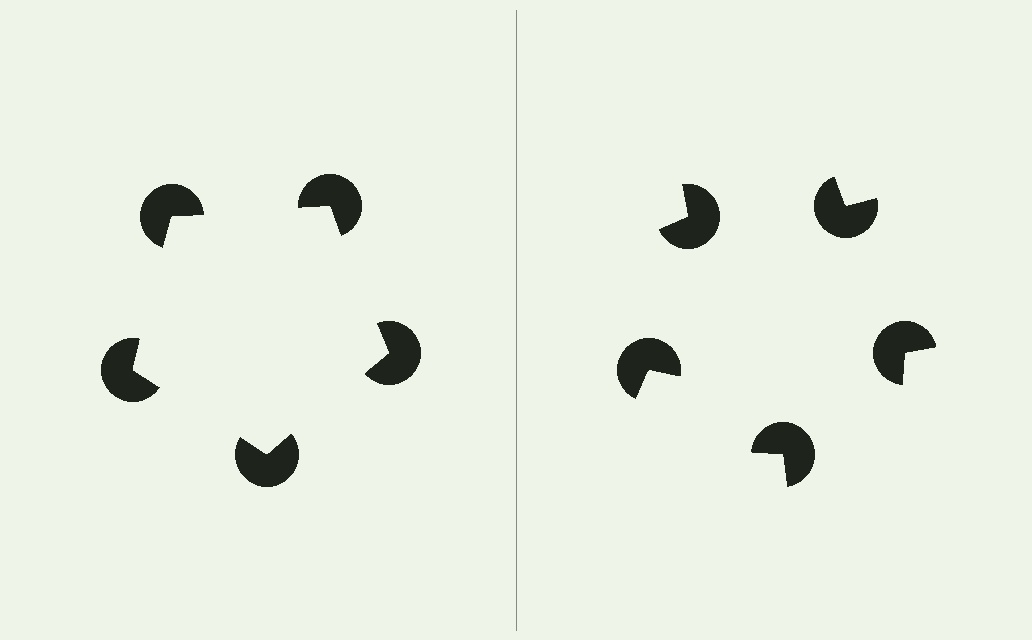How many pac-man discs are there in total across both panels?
10 — 5 on each side.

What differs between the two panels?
The pac-man discs are positioned identically on both sides; only the wedge orientations differ. On the left they align to a pentagon; on the right they are misaligned.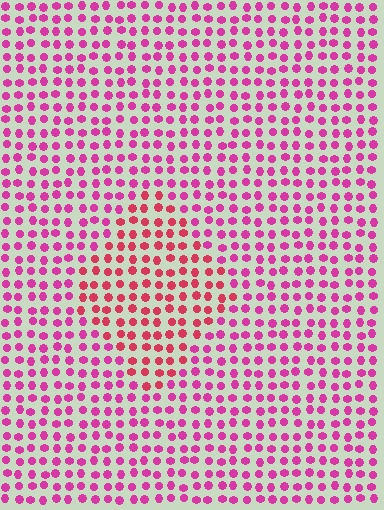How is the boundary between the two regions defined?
The boundary is defined purely by a slight shift in hue (about 28 degrees). Spacing, size, and orientation are identical on both sides.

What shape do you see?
I see a diamond.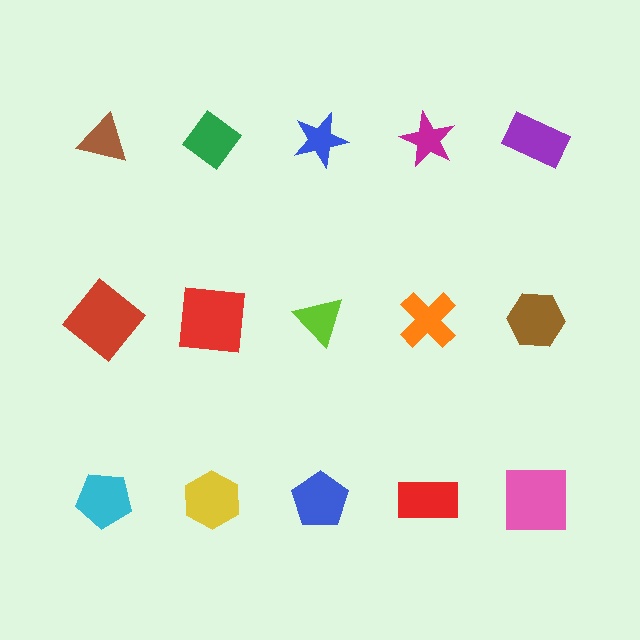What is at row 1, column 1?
A brown triangle.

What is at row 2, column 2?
A red square.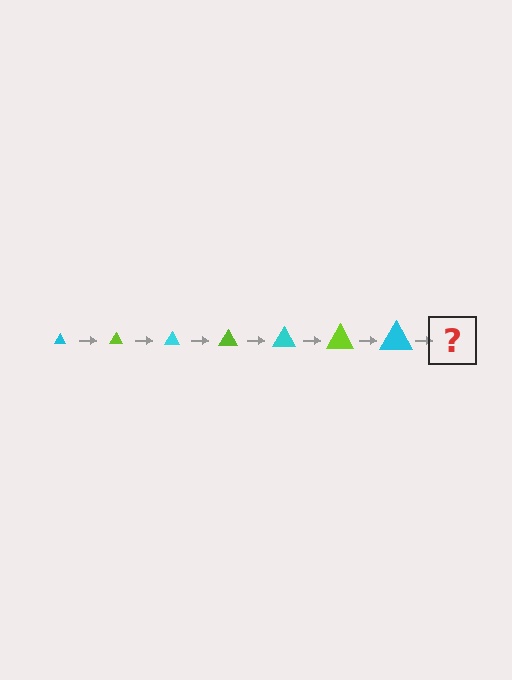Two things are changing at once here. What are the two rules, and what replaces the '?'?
The two rules are that the triangle grows larger each step and the color cycles through cyan and lime. The '?' should be a lime triangle, larger than the previous one.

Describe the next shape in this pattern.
It should be a lime triangle, larger than the previous one.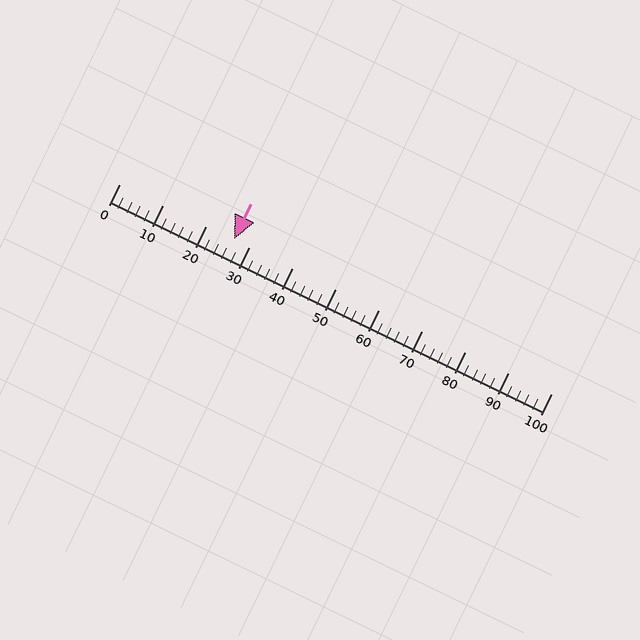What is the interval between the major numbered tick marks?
The major tick marks are spaced 10 units apart.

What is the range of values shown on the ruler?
The ruler shows values from 0 to 100.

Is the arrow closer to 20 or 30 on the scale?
The arrow is closer to 30.